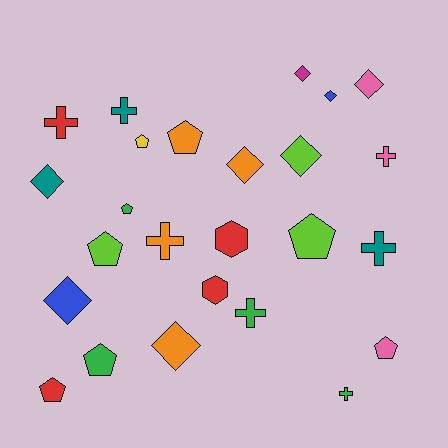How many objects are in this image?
There are 25 objects.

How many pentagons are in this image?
There are 8 pentagons.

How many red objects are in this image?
There are 4 red objects.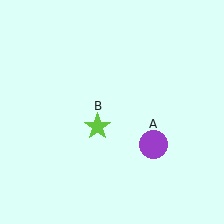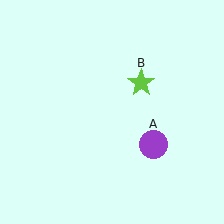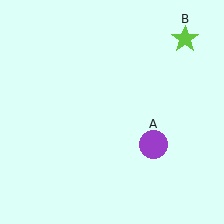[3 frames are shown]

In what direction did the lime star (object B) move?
The lime star (object B) moved up and to the right.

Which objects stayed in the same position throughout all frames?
Purple circle (object A) remained stationary.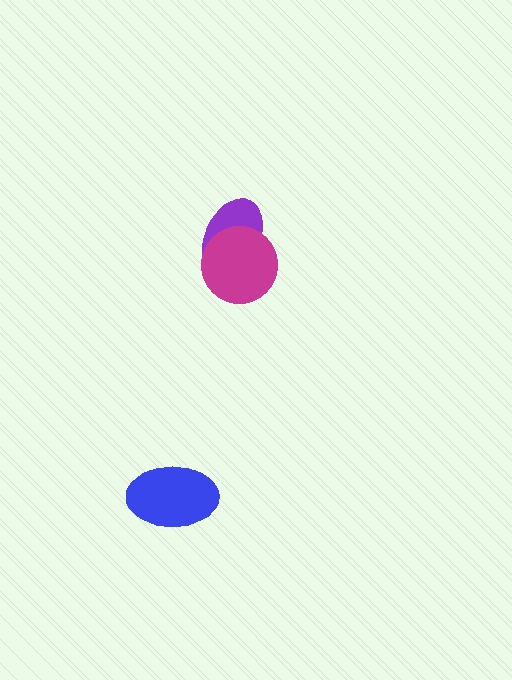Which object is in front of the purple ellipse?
The magenta circle is in front of the purple ellipse.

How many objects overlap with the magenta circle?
1 object overlaps with the magenta circle.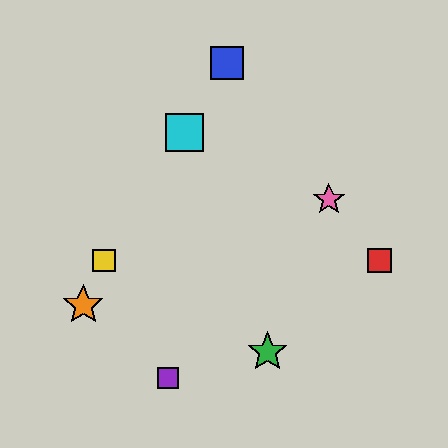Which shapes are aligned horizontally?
The red square, the yellow square are aligned horizontally.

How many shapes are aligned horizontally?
2 shapes (the red square, the yellow square) are aligned horizontally.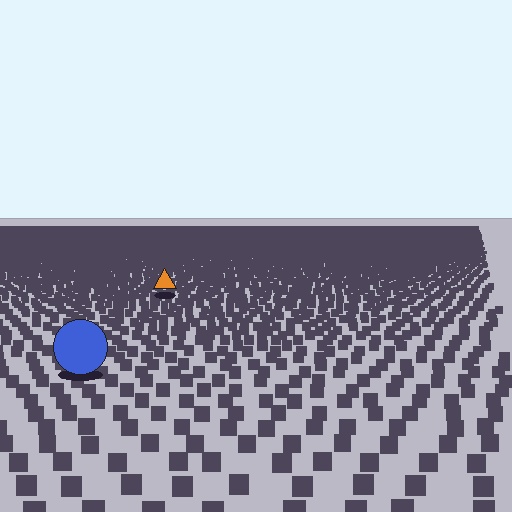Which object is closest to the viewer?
The blue circle is closest. The texture marks near it are larger and more spread out.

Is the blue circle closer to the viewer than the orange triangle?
Yes. The blue circle is closer — you can tell from the texture gradient: the ground texture is coarser near it.